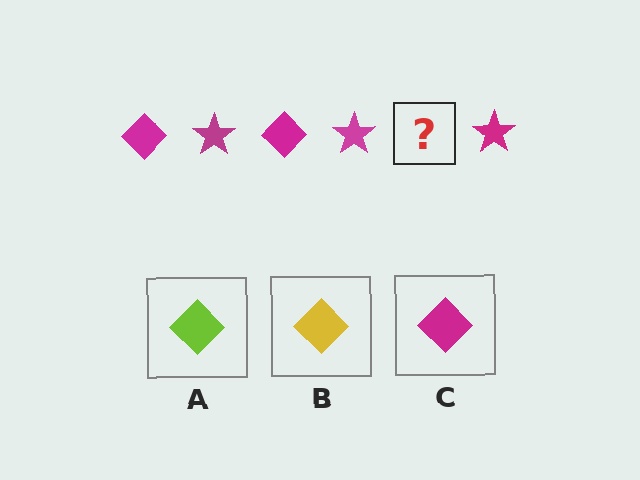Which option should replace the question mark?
Option C.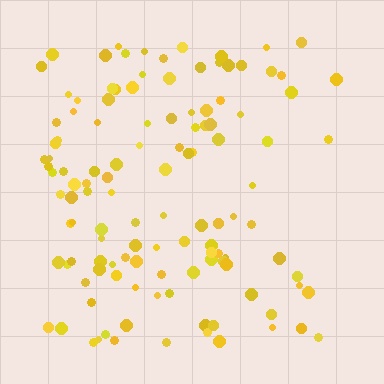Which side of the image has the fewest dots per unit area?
The right.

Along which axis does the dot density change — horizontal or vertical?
Horizontal.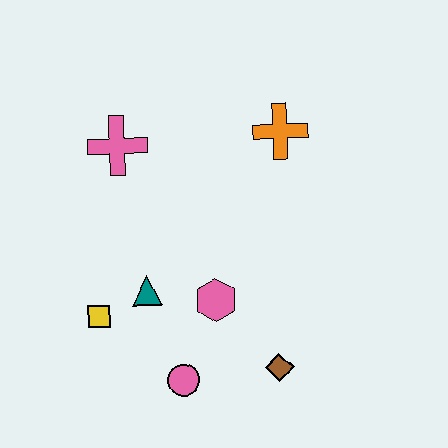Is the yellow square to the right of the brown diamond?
No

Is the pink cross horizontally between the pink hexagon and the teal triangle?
No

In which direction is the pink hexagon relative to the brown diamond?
The pink hexagon is above the brown diamond.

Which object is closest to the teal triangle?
The yellow square is closest to the teal triangle.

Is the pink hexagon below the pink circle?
No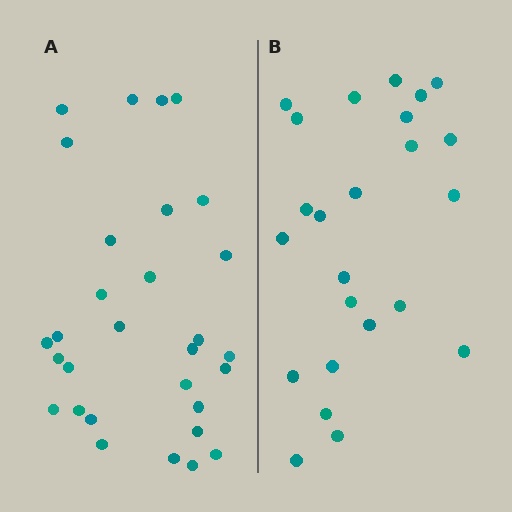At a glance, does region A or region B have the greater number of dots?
Region A (the left region) has more dots.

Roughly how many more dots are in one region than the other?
Region A has about 6 more dots than region B.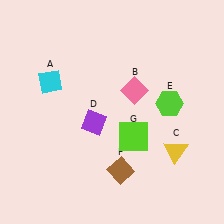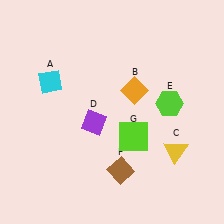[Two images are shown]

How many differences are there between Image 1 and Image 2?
There is 1 difference between the two images.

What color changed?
The diamond (B) changed from pink in Image 1 to orange in Image 2.